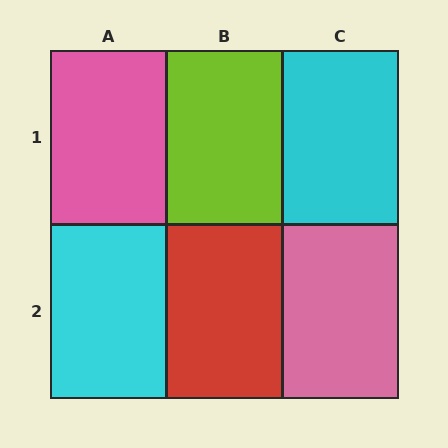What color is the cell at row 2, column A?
Cyan.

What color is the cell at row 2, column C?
Pink.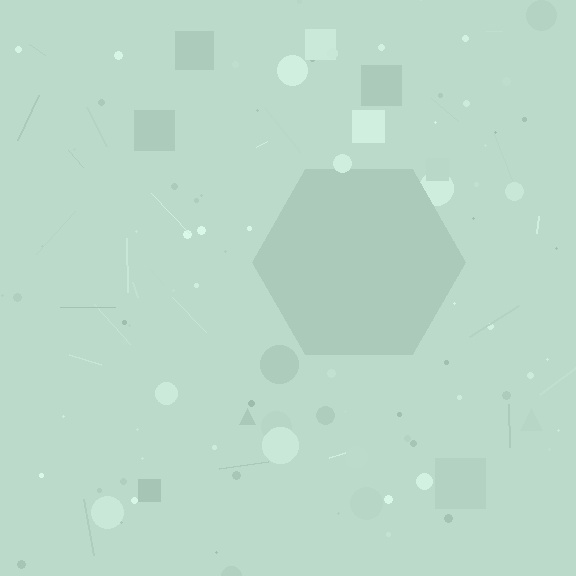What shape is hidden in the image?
A hexagon is hidden in the image.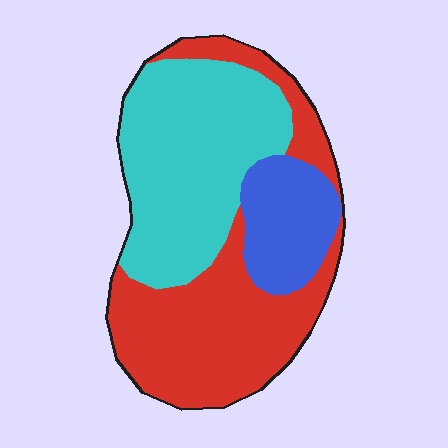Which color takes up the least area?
Blue, at roughly 15%.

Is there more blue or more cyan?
Cyan.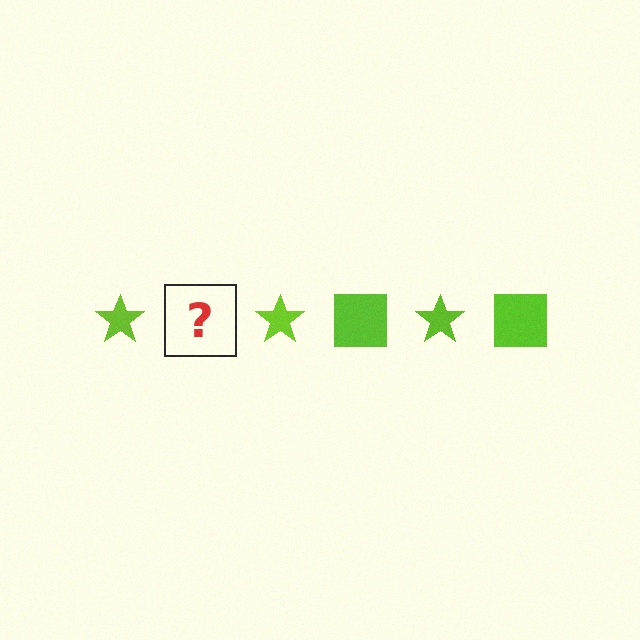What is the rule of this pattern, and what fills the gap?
The rule is that the pattern cycles through star, square shapes in lime. The gap should be filled with a lime square.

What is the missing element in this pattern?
The missing element is a lime square.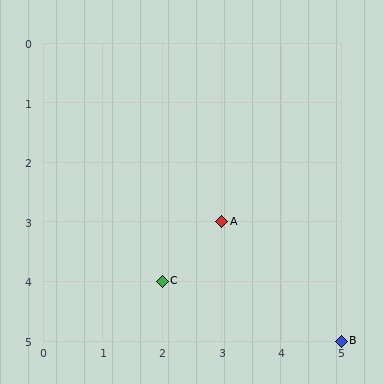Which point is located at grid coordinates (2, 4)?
Point C is at (2, 4).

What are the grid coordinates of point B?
Point B is at grid coordinates (5, 5).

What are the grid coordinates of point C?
Point C is at grid coordinates (2, 4).